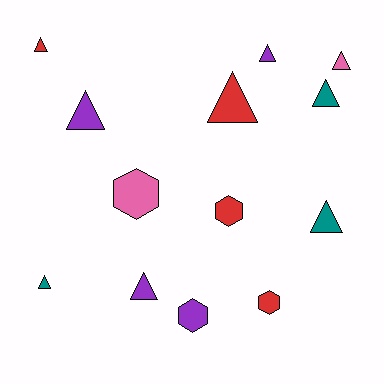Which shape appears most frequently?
Triangle, with 9 objects.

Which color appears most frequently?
Purple, with 4 objects.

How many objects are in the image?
There are 13 objects.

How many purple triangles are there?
There are 3 purple triangles.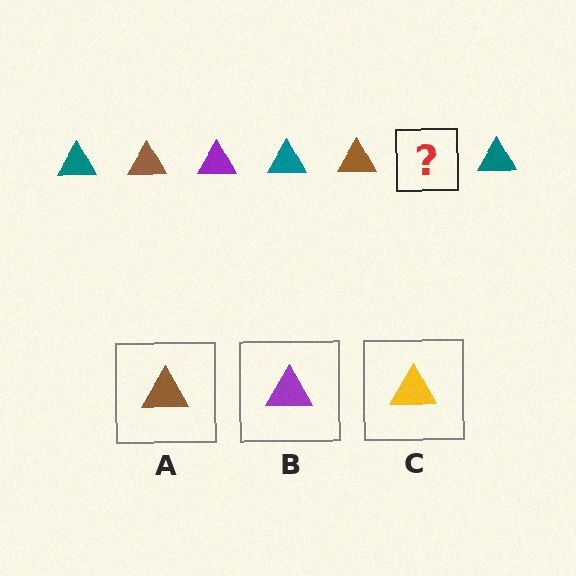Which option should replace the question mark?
Option B.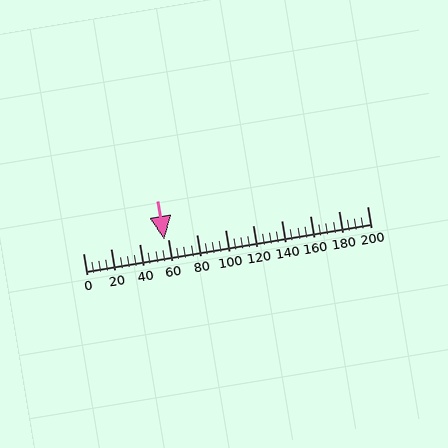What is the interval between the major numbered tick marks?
The major tick marks are spaced 20 units apart.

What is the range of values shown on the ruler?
The ruler shows values from 0 to 200.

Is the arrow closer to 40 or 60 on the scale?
The arrow is closer to 60.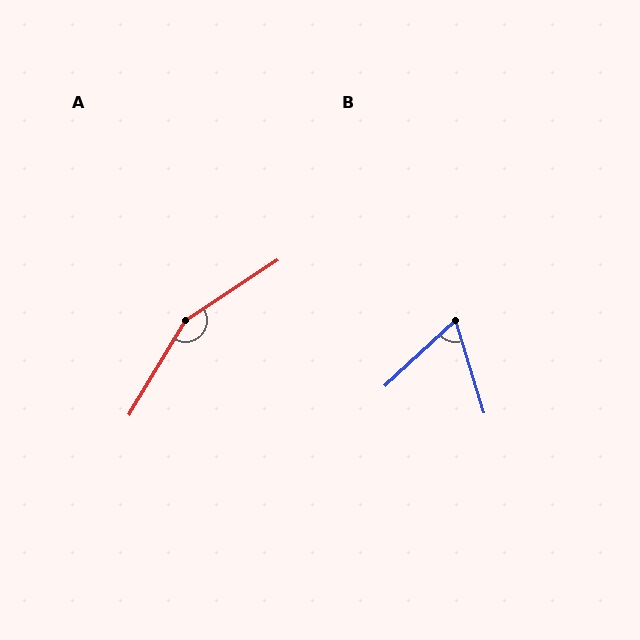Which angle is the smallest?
B, at approximately 64 degrees.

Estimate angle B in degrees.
Approximately 64 degrees.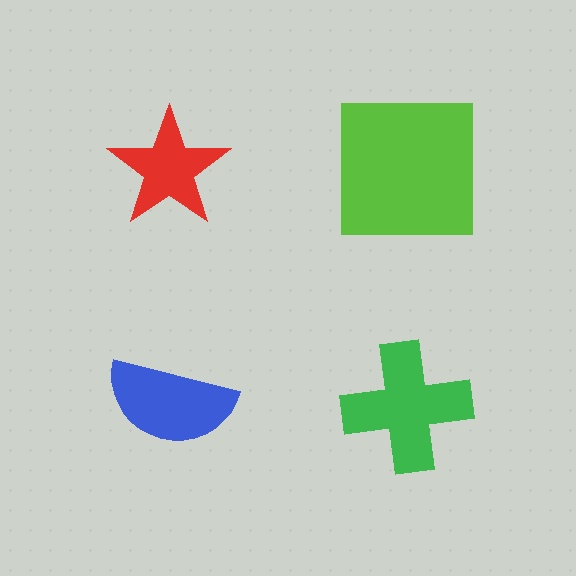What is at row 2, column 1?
A blue semicircle.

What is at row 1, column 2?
A lime square.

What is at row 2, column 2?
A green cross.